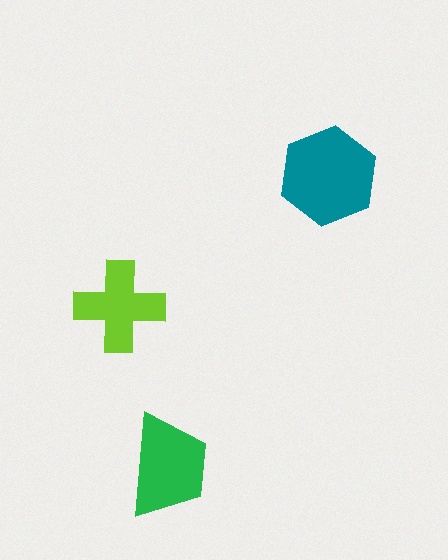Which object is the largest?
The teal hexagon.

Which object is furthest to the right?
The teal hexagon is rightmost.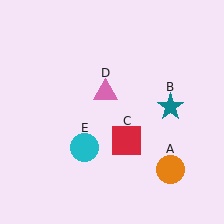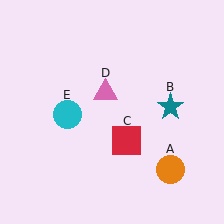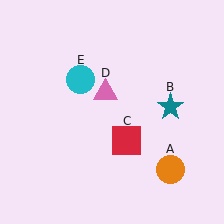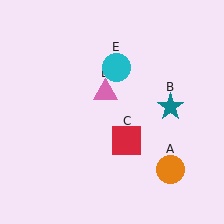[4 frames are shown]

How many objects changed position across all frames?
1 object changed position: cyan circle (object E).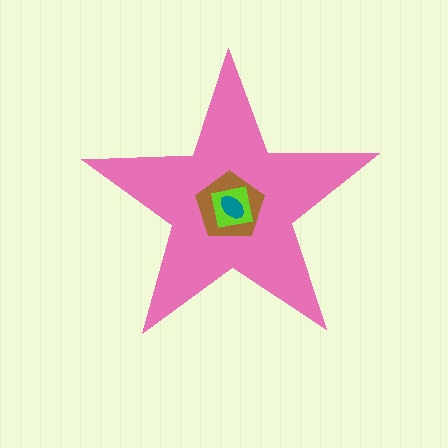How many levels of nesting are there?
4.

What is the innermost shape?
The teal ellipse.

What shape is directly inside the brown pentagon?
The lime square.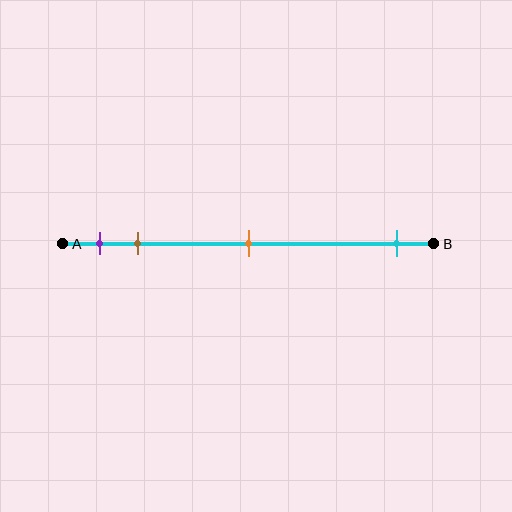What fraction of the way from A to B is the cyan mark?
The cyan mark is approximately 90% (0.9) of the way from A to B.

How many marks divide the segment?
There are 4 marks dividing the segment.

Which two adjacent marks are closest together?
The purple and brown marks are the closest adjacent pair.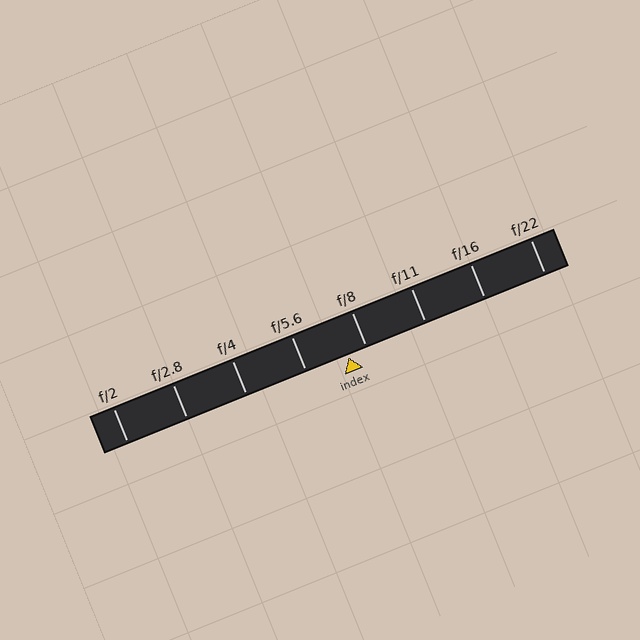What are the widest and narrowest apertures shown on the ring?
The widest aperture shown is f/2 and the narrowest is f/22.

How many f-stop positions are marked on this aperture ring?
There are 8 f-stop positions marked.